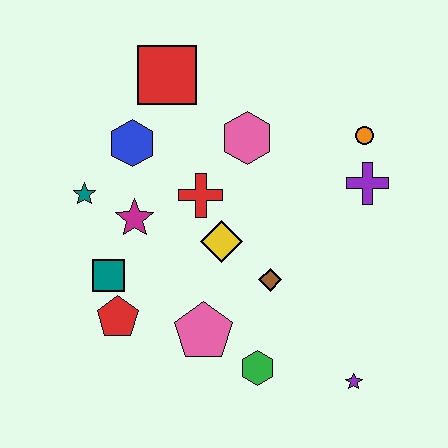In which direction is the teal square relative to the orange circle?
The teal square is to the left of the orange circle.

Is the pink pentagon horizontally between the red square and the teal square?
No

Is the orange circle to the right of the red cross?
Yes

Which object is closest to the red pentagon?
The teal square is closest to the red pentagon.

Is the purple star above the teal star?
No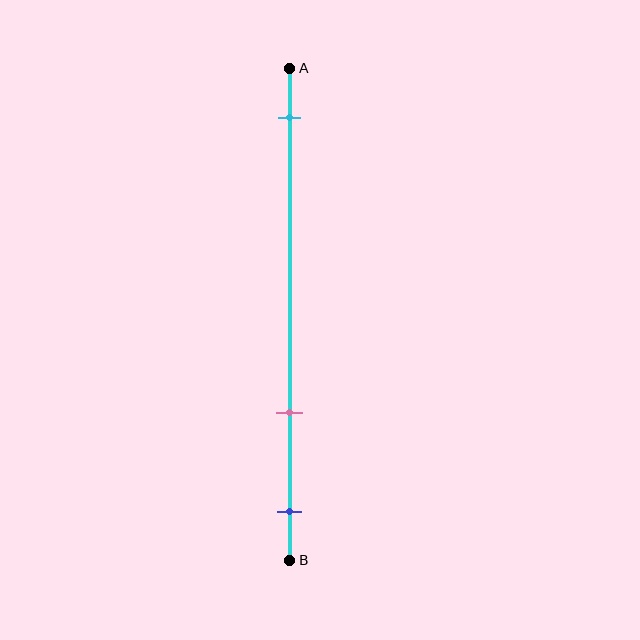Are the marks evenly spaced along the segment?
No, the marks are not evenly spaced.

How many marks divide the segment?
There are 3 marks dividing the segment.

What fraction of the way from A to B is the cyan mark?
The cyan mark is approximately 10% (0.1) of the way from A to B.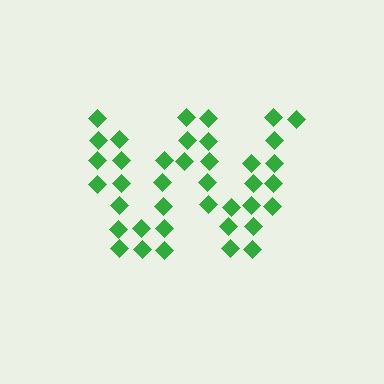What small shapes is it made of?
It is made of small diamonds.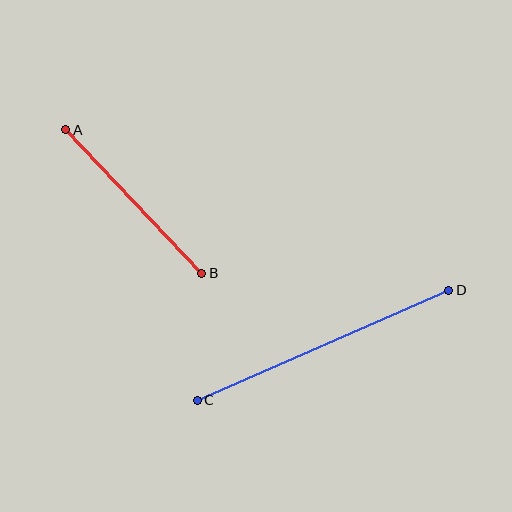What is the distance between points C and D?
The distance is approximately 275 pixels.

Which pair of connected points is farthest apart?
Points C and D are farthest apart.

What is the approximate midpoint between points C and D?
The midpoint is at approximately (323, 345) pixels.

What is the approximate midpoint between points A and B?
The midpoint is at approximately (134, 202) pixels.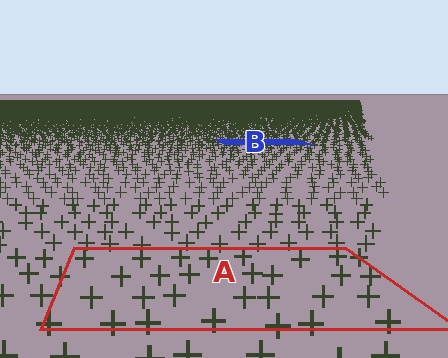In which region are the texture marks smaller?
The texture marks are smaller in region B, because it is farther away.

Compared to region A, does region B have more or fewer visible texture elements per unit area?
Region B has more texture elements per unit area — they are packed more densely because it is farther away.